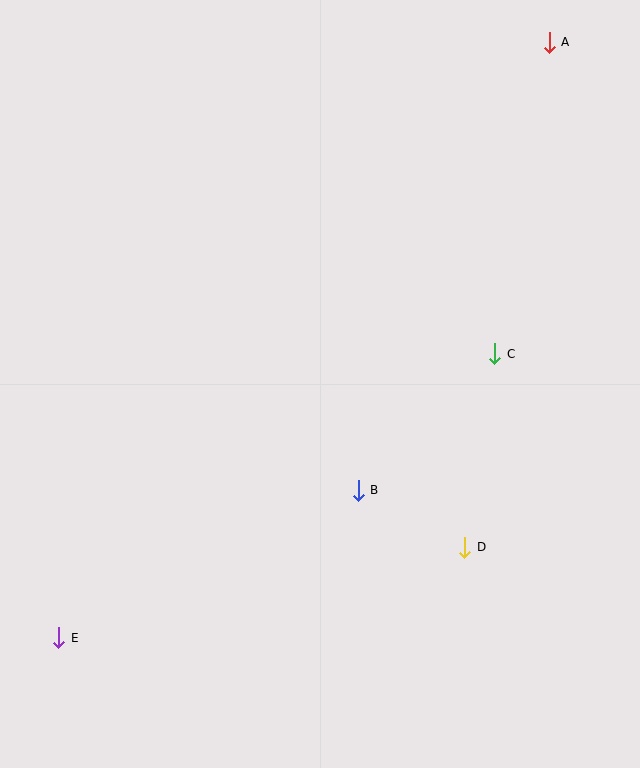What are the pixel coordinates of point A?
Point A is at (549, 42).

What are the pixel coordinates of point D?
Point D is at (465, 547).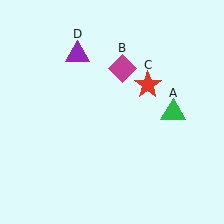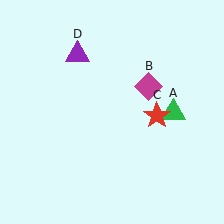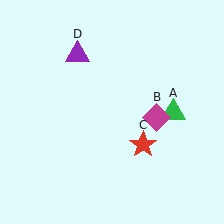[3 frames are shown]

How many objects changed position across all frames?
2 objects changed position: magenta diamond (object B), red star (object C).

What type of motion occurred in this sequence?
The magenta diamond (object B), red star (object C) rotated clockwise around the center of the scene.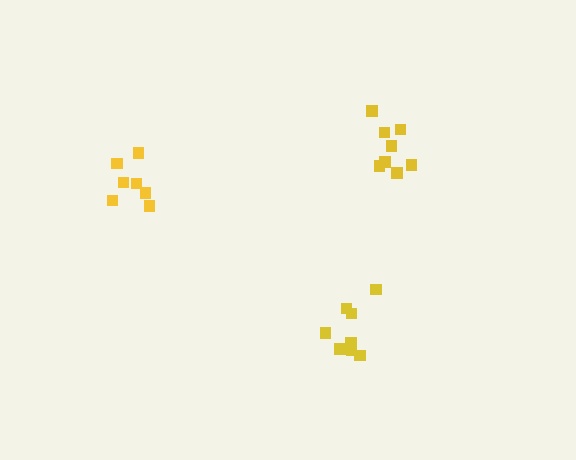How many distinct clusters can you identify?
There are 3 distinct clusters.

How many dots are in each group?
Group 1: 8 dots, Group 2: 8 dots, Group 3: 7 dots (23 total).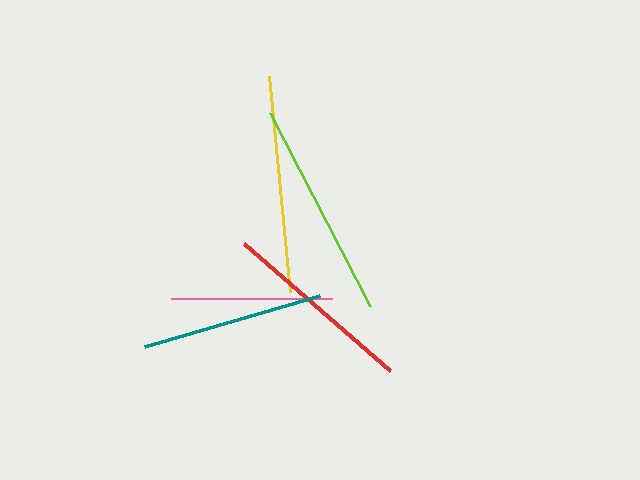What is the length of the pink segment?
The pink segment is approximately 161 pixels long.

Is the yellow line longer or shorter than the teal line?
The yellow line is longer than the teal line.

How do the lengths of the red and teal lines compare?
The red and teal lines are approximately the same length.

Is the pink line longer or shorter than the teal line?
The teal line is longer than the pink line.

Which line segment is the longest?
The lime line is the longest at approximately 218 pixels.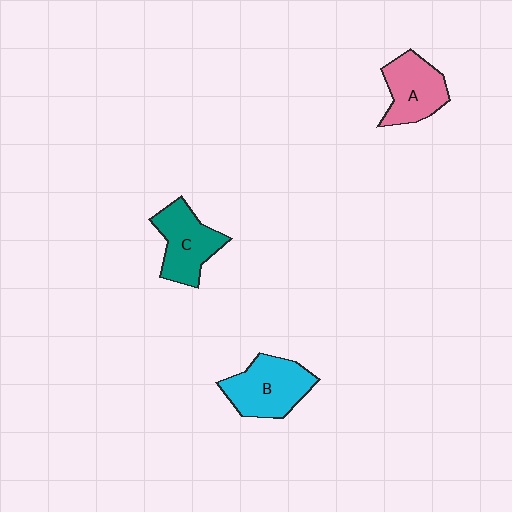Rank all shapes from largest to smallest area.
From largest to smallest: B (cyan), C (teal), A (pink).